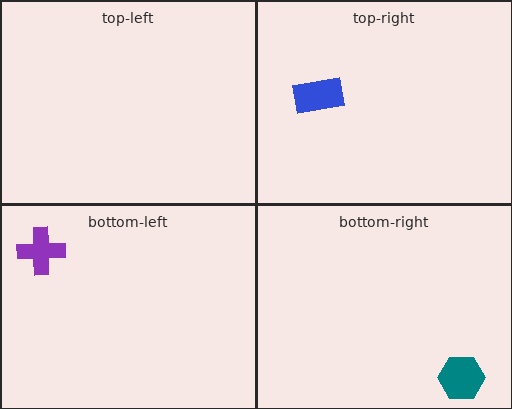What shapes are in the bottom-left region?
The purple cross.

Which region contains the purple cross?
The bottom-left region.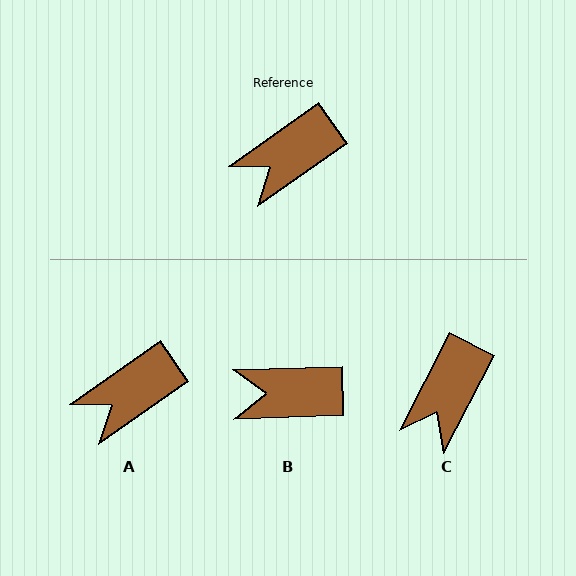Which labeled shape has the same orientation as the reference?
A.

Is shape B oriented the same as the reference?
No, it is off by about 33 degrees.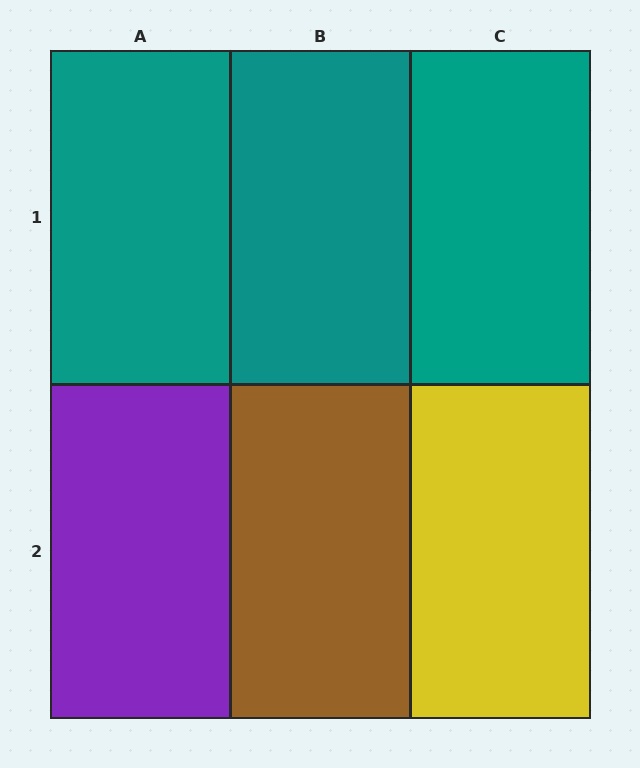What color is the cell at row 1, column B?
Teal.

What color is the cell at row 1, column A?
Teal.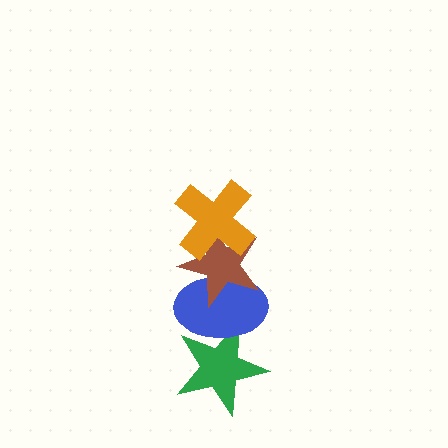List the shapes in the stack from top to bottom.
From top to bottom: the orange cross, the brown star, the blue ellipse, the green star.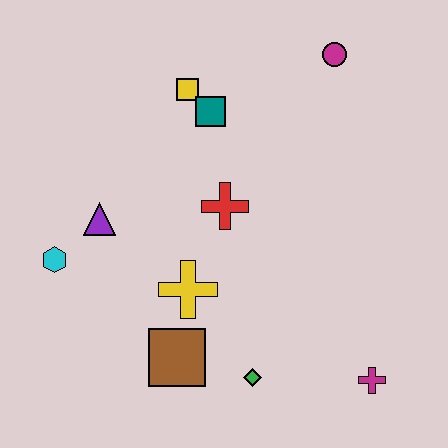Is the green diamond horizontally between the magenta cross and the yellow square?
Yes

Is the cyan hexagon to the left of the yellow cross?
Yes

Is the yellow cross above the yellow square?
No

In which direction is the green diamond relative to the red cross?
The green diamond is below the red cross.